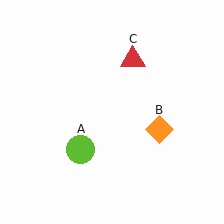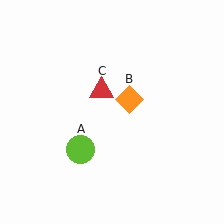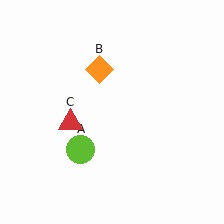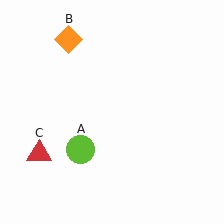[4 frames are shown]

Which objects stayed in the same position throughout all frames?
Lime circle (object A) remained stationary.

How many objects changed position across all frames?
2 objects changed position: orange diamond (object B), red triangle (object C).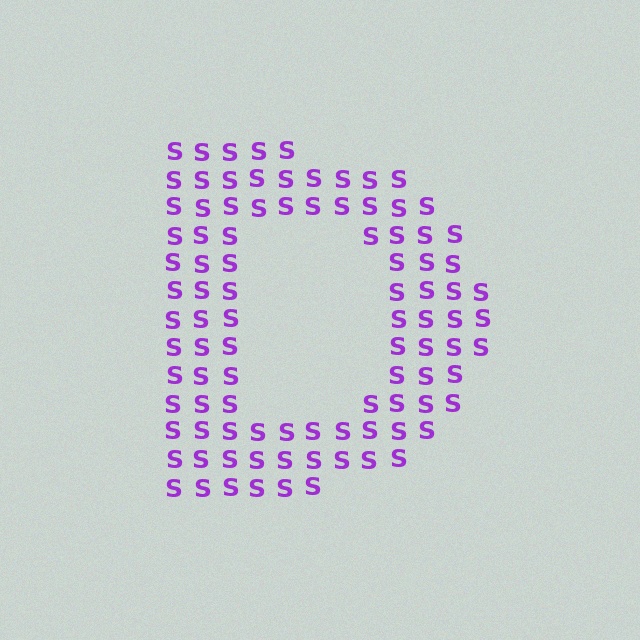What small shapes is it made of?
It is made of small letter S's.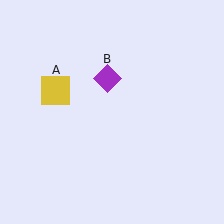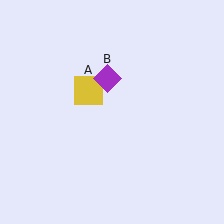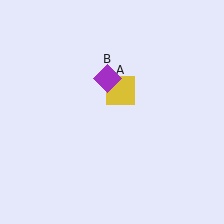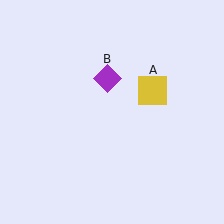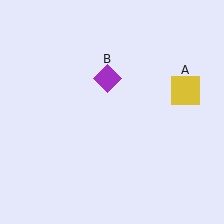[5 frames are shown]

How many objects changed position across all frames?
1 object changed position: yellow square (object A).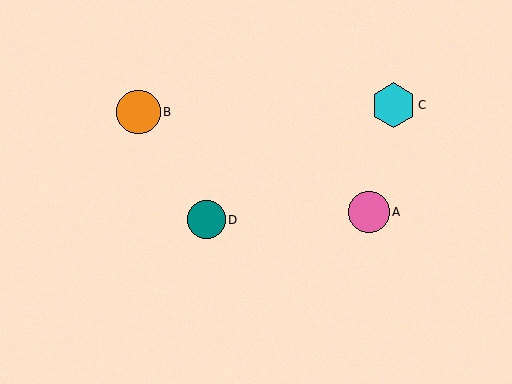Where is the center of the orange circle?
The center of the orange circle is at (139, 112).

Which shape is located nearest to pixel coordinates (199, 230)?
The teal circle (labeled D) at (206, 220) is nearest to that location.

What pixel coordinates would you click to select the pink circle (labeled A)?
Click at (369, 212) to select the pink circle A.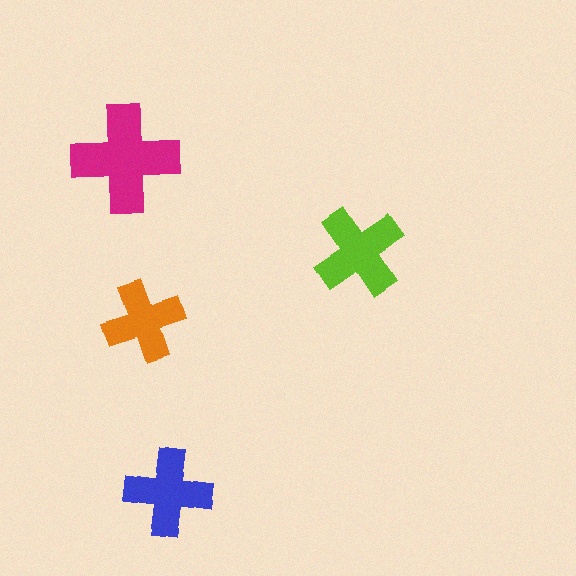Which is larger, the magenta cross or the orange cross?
The magenta one.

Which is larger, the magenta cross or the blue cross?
The magenta one.